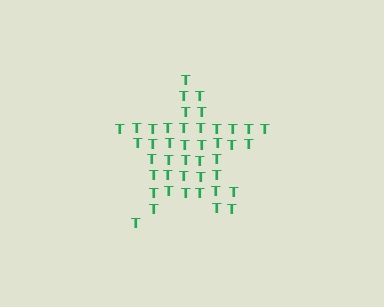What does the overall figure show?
The overall figure shows a star.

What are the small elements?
The small elements are letter T's.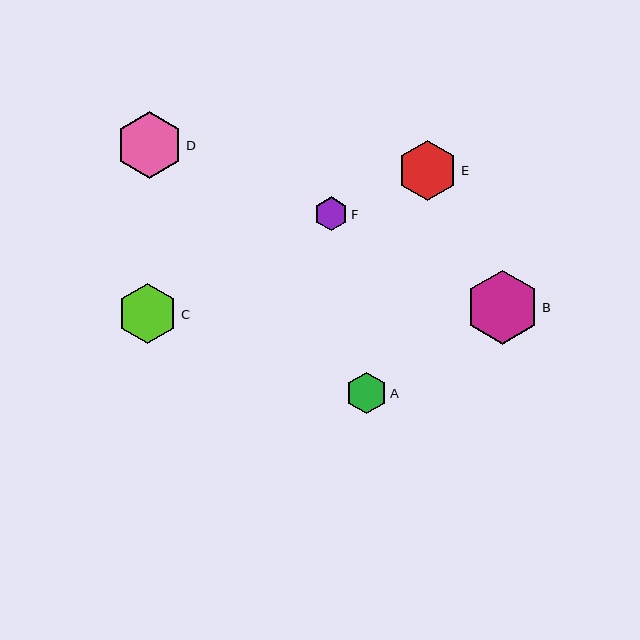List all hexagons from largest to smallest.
From largest to smallest: B, D, E, C, A, F.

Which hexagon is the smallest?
Hexagon F is the smallest with a size of approximately 34 pixels.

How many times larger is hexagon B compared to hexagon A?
Hexagon B is approximately 1.8 times the size of hexagon A.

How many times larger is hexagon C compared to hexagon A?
Hexagon C is approximately 1.5 times the size of hexagon A.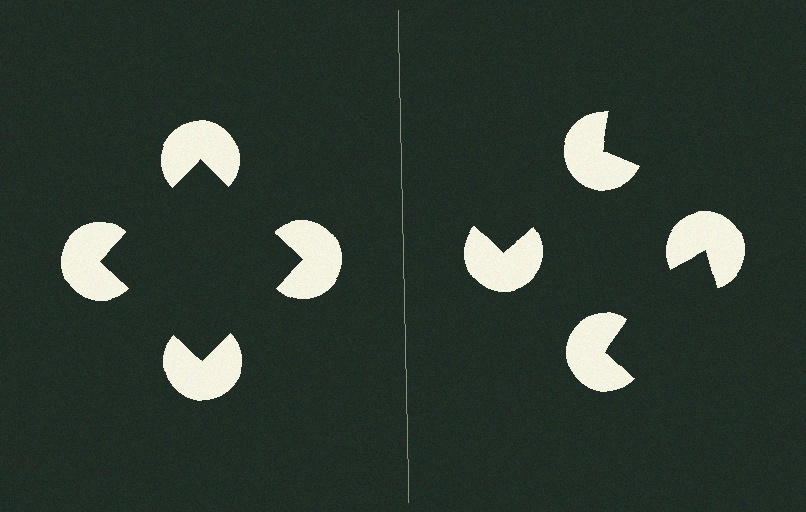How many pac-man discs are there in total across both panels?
8 — 4 on each side.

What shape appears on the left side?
An illusory square.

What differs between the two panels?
The pac-man discs are positioned identically on both sides; only the wedge orientations differ. On the left they align to a square; on the right they are misaligned.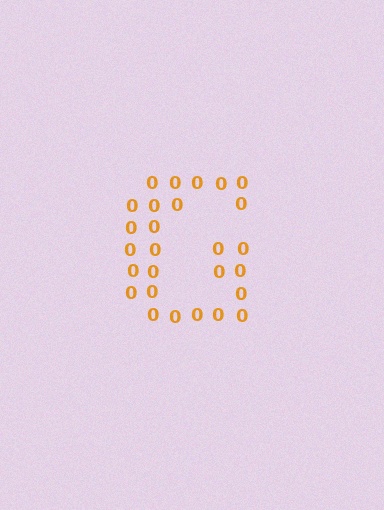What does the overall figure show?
The overall figure shows the letter G.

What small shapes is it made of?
It is made of small digit 0's.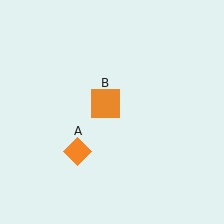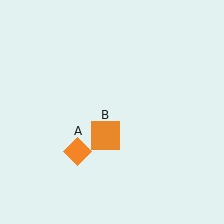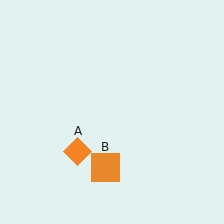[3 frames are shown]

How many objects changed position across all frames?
1 object changed position: orange square (object B).